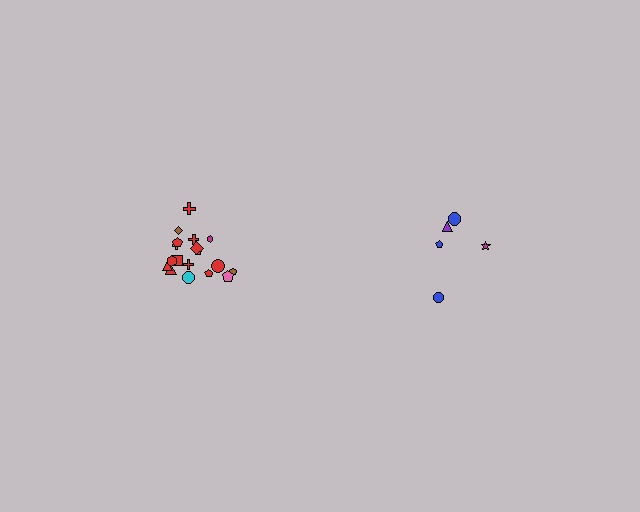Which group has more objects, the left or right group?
The left group.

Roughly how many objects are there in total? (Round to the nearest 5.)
Roughly 25 objects in total.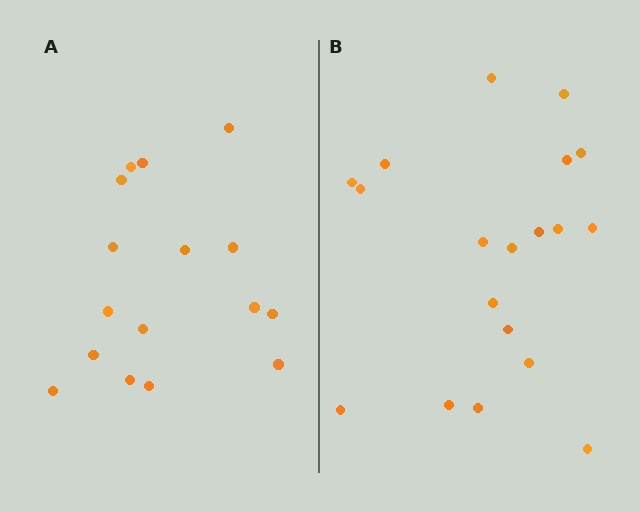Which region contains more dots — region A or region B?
Region B (the right region) has more dots.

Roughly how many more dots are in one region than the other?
Region B has just a few more — roughly 2 or 3 more dots than region A.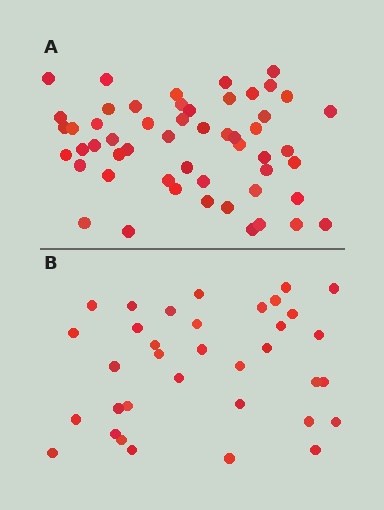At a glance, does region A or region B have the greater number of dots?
Region A (the top region) has more dots.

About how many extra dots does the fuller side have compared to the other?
Region A has approximately 20 more dots than region B.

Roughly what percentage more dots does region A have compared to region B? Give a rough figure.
About 50% more.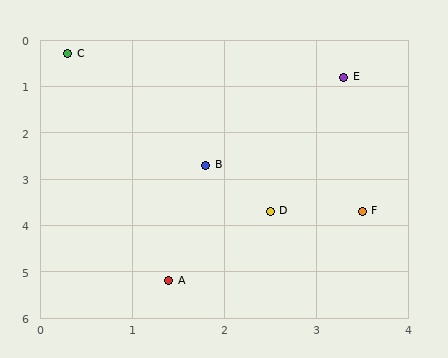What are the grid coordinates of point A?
Point A is at approximately (1.4, 5.2).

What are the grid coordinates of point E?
Point E is at approximately (3.3, 0.8).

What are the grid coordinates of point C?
Point C is at approximately (0.3, 0.3).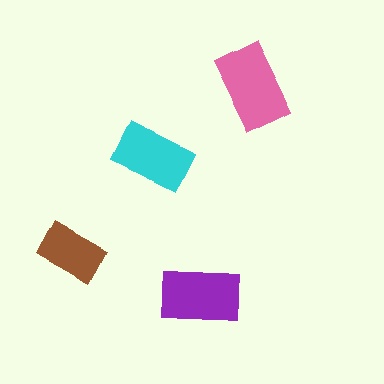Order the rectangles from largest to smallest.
the pink one, the purple one, the cyan one, the brown one.